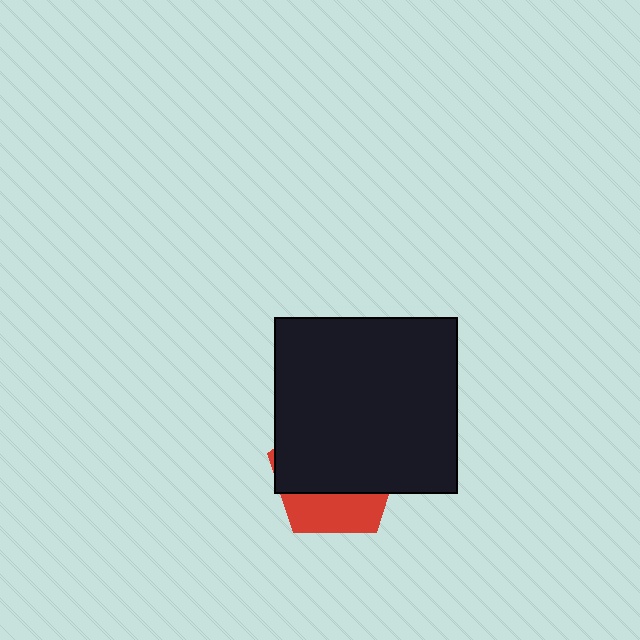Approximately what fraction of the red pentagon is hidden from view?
Roughly 67% of the red pentagon is hidden behind the black rectangle.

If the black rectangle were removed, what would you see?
You would see the complete red pentagon.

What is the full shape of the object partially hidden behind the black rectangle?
The partially hidden object is a red pentagon.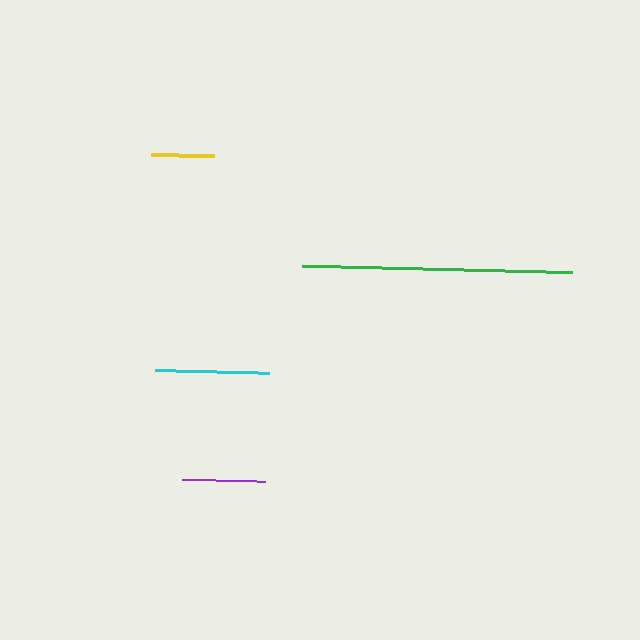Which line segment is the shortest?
The yellow line is the shortest at approximately 63 pixels.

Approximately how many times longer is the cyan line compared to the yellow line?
The cyan line is approximately 1.8 times the length of the yellow line.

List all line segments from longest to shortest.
From longest to shortest: green, cyan, purple, yellow.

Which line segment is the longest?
The green line is the longest at approximately 270 pixels.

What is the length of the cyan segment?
The cyan segment is approximately 114 pixels long.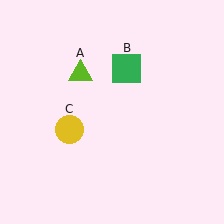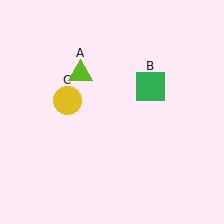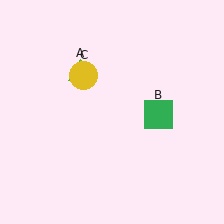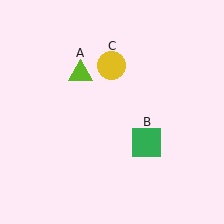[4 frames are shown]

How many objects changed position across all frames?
2 objects changed position: green square (object B), yellow circle (object C).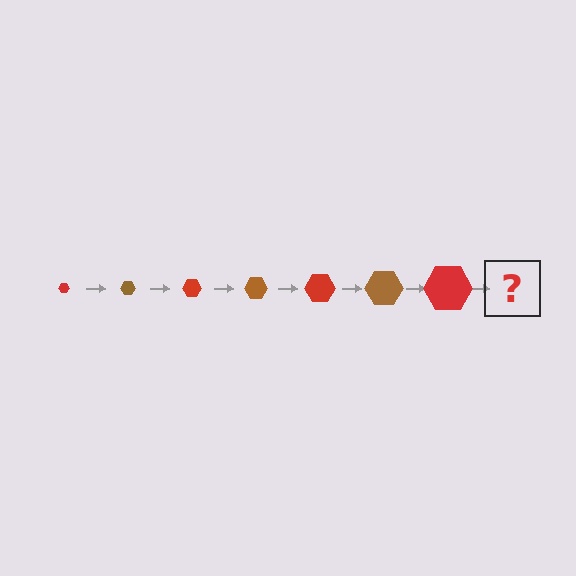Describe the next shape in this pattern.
It should be a brown hexagon, larger than the previous one.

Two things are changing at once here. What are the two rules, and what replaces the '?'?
The two rules are that the hexagon grows larger each step and the color cycles through red and brown. The '?' should be a brown hexagon, larger than the previous one.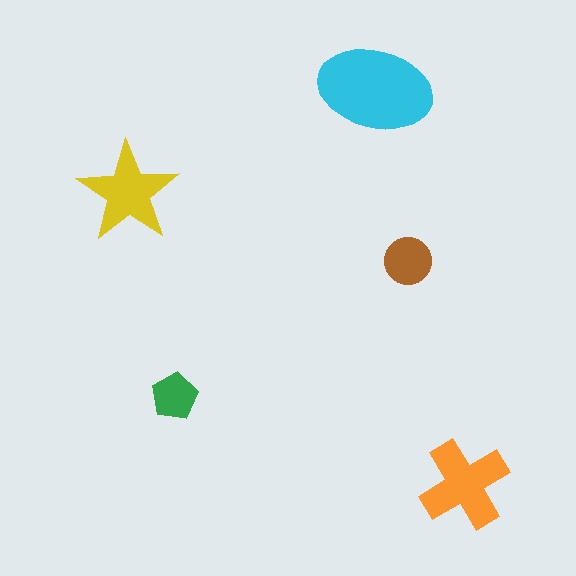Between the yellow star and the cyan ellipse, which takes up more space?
The cyan ellipse.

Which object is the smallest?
The green pentagon.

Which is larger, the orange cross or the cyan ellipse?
The cyan ellipse.